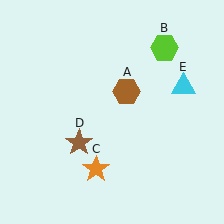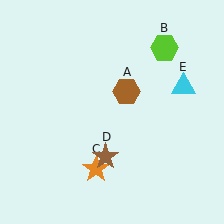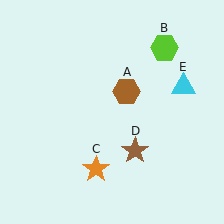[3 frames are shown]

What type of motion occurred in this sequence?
The brown star (object D) rotated counterclockwise around the center of the scene.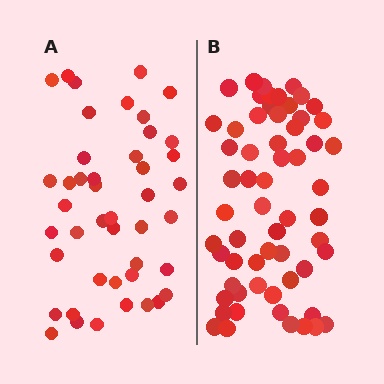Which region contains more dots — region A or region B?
Region B (the right region) has more dots.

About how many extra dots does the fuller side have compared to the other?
Region B has approximately 15 more dots than region A.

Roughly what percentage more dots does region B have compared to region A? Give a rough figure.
About 35% more.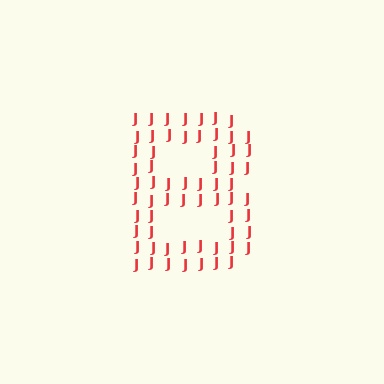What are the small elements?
The small elements are letter J's.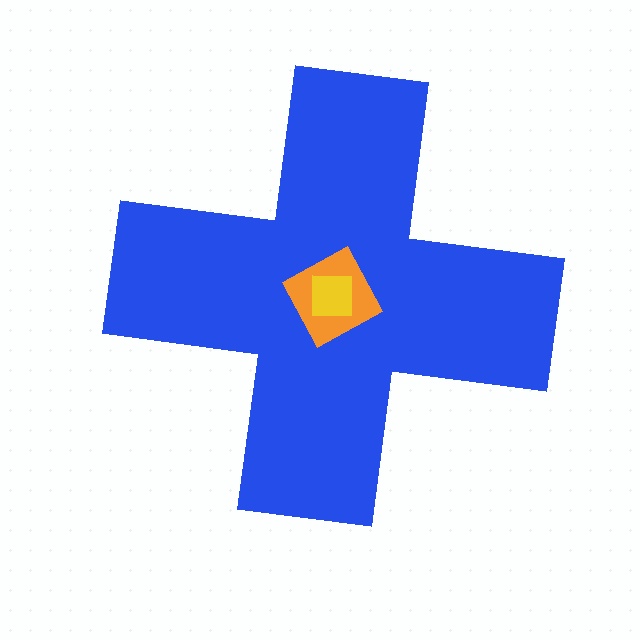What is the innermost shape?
The yellow square.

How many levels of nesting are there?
3.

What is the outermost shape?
The blue cross.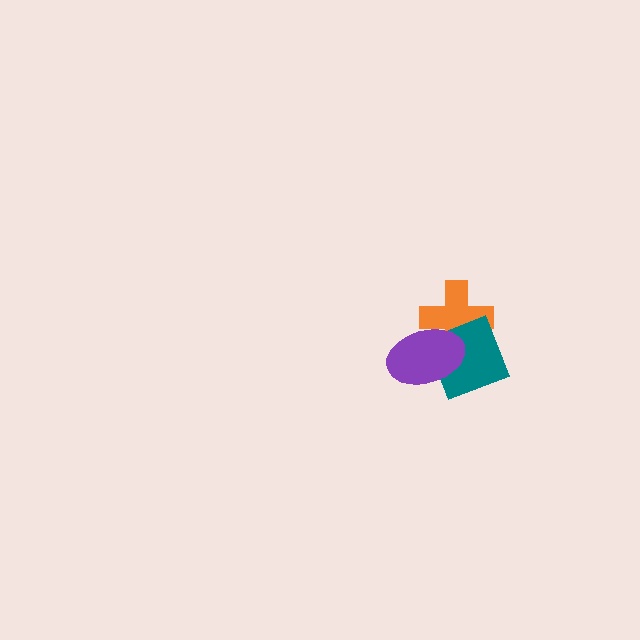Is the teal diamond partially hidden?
Yes, it is partially covered by another shape.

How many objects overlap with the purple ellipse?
2 objects overlap with the purple ellipse.